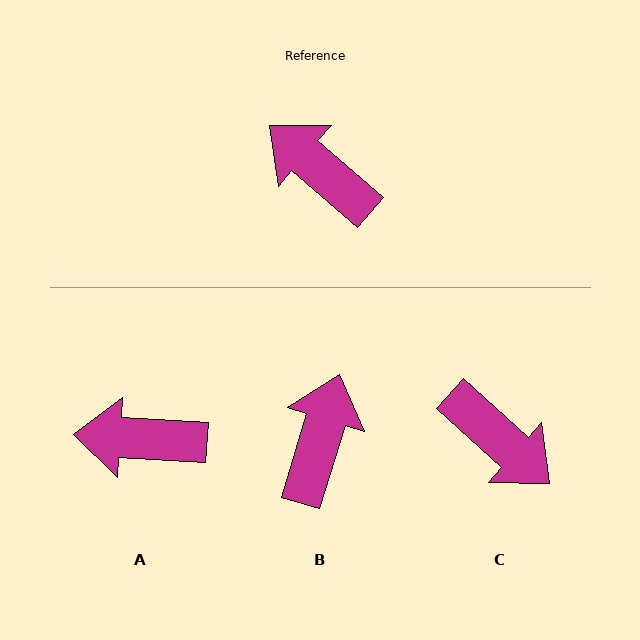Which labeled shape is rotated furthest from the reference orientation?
C, about 179 degrees away.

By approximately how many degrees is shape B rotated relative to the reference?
Approximately 66 degrees clockwise.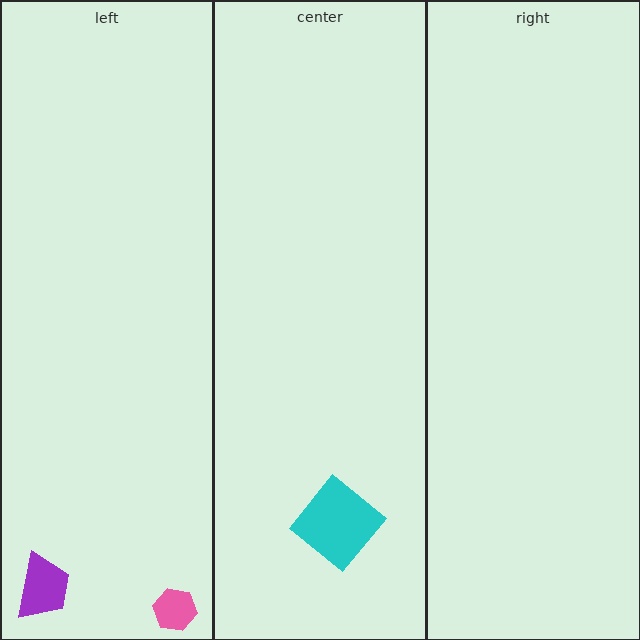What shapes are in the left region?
The pink hexagon, the purple trapezoid.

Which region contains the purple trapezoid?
The left region.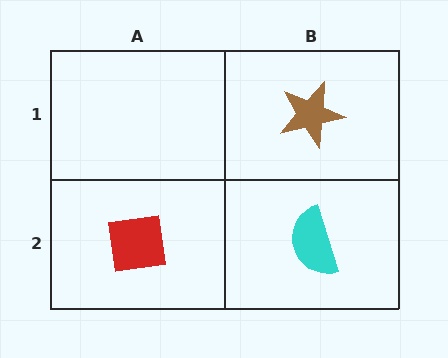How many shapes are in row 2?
2 shapes.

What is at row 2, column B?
A cyan semicircle.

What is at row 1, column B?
A brown star.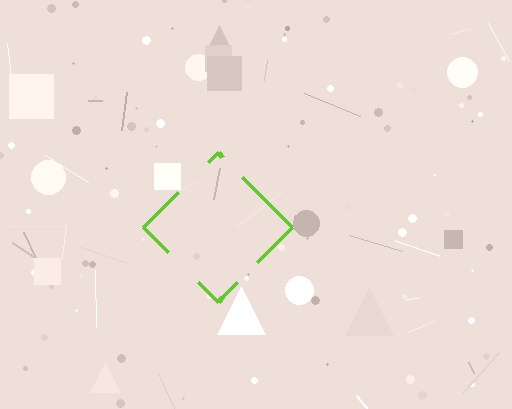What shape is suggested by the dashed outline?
The dashed outline suggests a diamond.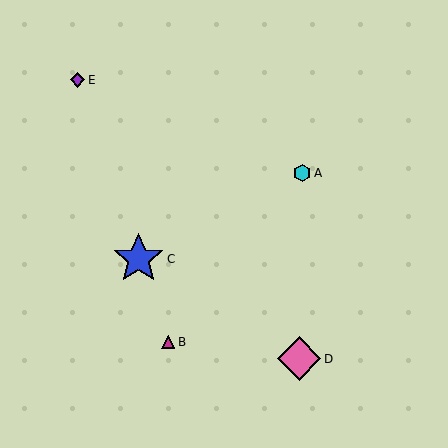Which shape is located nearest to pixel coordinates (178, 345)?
The magenta triangle (labeled B) at (168, 342) is nearest to that location.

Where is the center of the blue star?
The center of the blue star is at (139, 259).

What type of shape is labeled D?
Shape D is a pink diamond.